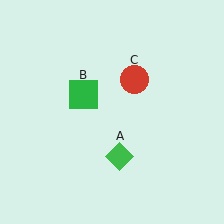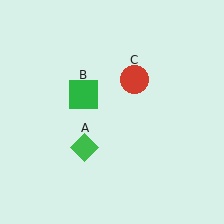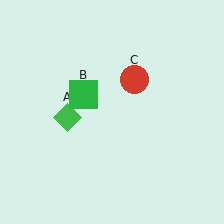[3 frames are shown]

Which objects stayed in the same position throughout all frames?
Green square (object B) and red circle (object C) remained stationary.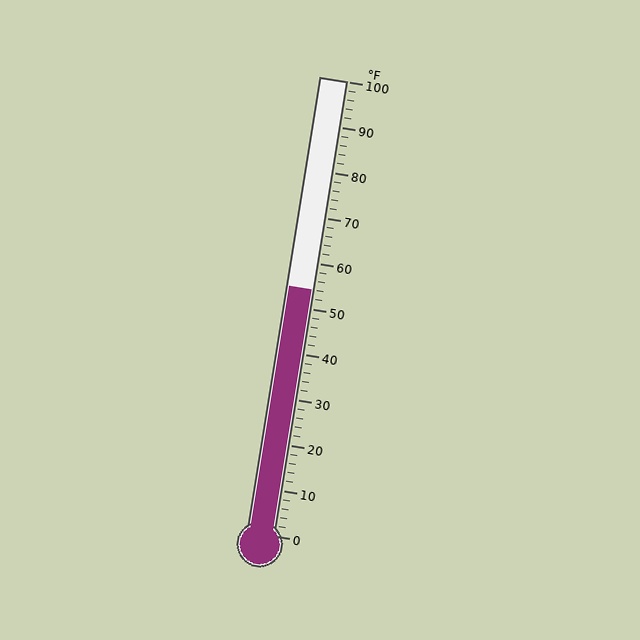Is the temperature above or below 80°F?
The temperature is below 80°F.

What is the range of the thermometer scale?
The thermometer scale ranges from 0°F to 100°F.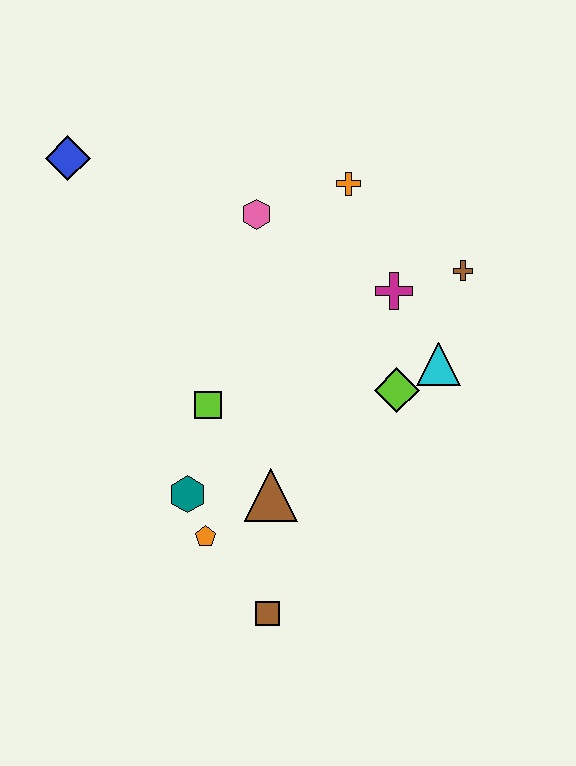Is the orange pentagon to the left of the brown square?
Yes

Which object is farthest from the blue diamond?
The brown square is farthest from the blue diamond.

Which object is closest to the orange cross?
The pink hexagon is closest to the orange cross.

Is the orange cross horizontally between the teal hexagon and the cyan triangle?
Yes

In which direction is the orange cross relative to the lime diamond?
The orange cross is above the lime diamond.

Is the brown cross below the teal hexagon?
No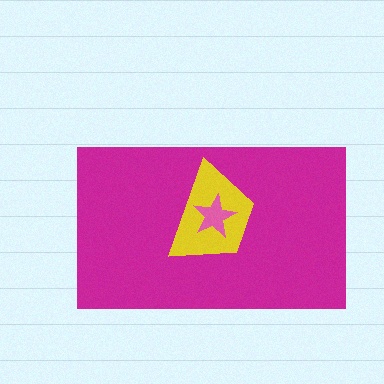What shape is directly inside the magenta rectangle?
The yellow trapezoid.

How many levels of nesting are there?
3.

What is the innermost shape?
The pink star.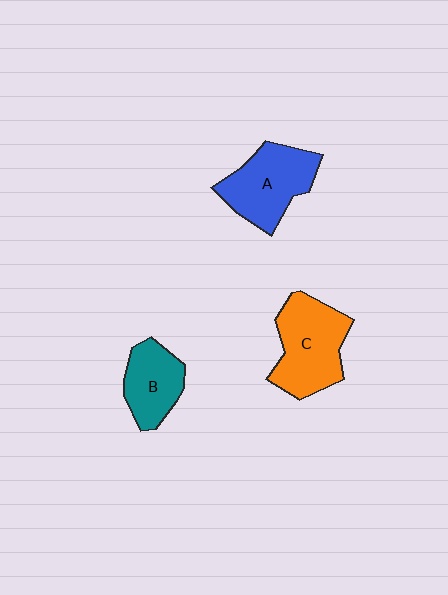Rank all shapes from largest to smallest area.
From largest to smallest: C (orange), A (blue), B (teal).